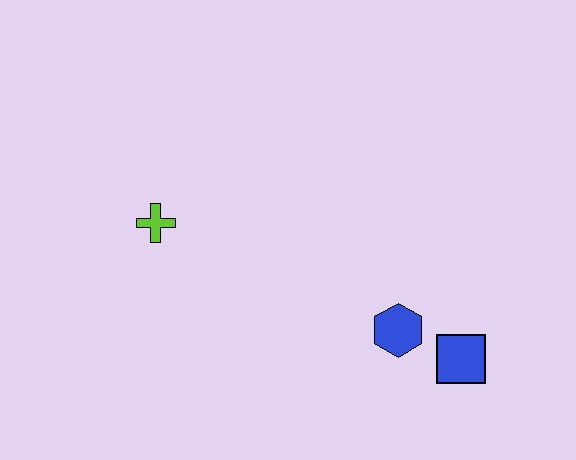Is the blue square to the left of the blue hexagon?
No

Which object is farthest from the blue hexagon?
The lime cross is farthest from the blue hexagon.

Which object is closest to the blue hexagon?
The blue square is closest to the blue hexagon.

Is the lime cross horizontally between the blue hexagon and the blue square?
No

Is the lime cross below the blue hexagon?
No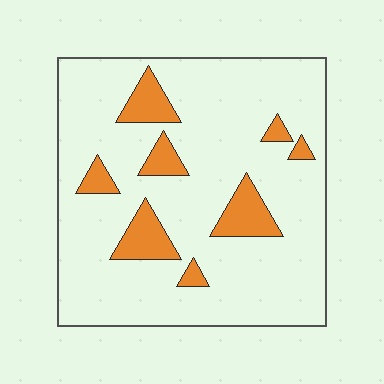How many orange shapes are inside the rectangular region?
8.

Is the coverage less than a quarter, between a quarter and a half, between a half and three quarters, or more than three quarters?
Less than a quarter.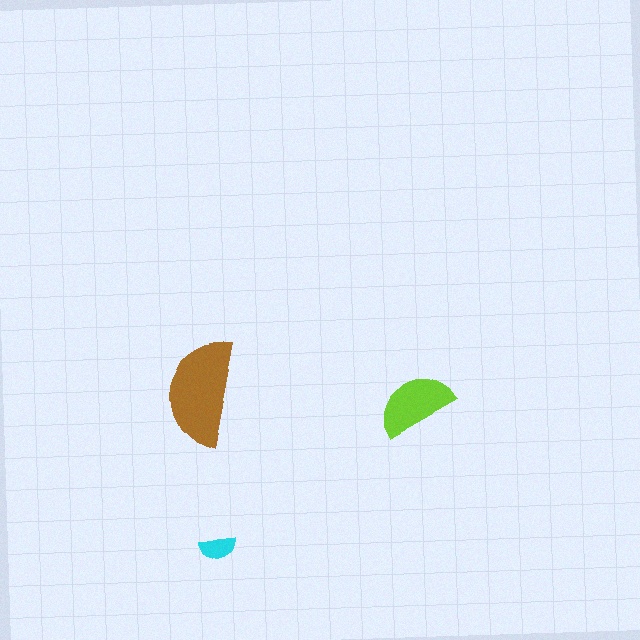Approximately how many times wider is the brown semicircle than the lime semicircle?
About 1.5 times wider.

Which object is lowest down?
The cyan semicircle is bottommost.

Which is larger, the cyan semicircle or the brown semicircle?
The brown one.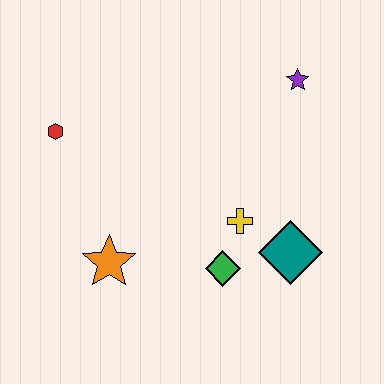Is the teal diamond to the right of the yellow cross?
Yes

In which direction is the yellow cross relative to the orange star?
The yellow cross is to the right of the orange star.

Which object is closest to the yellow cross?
The green diamond is closest to the yellow cross.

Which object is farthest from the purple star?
The orange star is farthest from the purple star.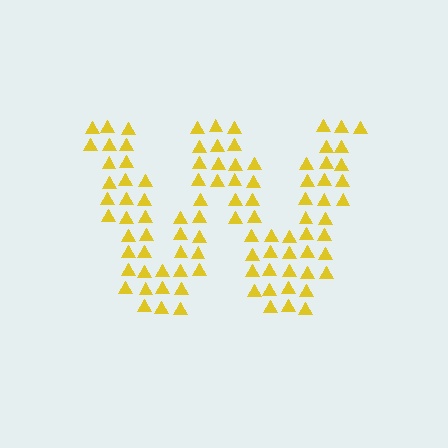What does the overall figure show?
The overall figure shows the letter W.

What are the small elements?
The small elements are triangles.